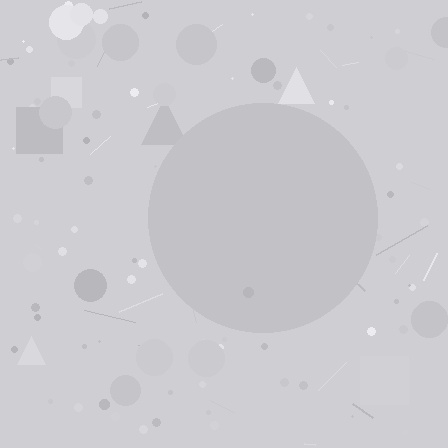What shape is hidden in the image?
A circle is hidden in the image.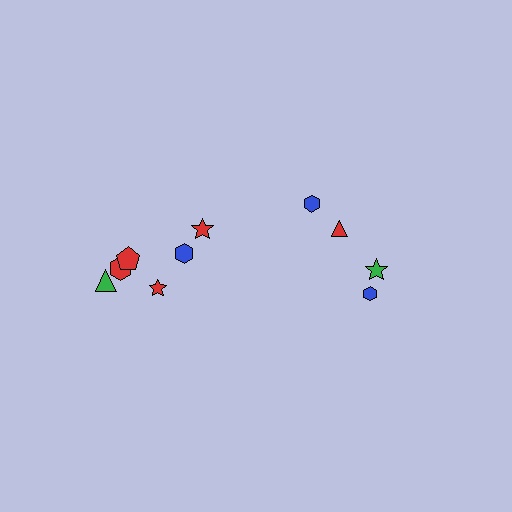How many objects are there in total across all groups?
There are 10 objects.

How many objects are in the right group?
There are 4 objects.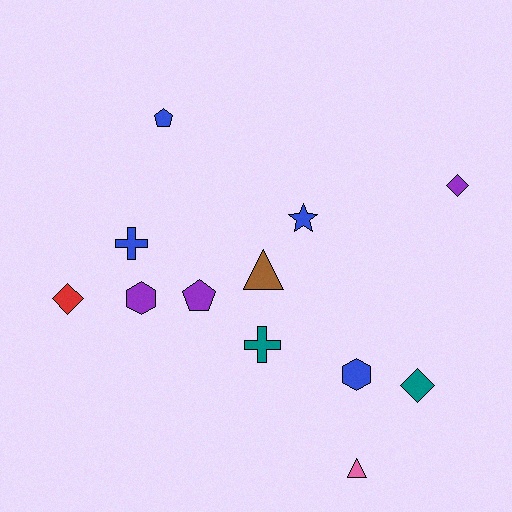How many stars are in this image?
There is 1 star.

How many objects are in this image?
There are 12 objects.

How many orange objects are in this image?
There are no orange objects.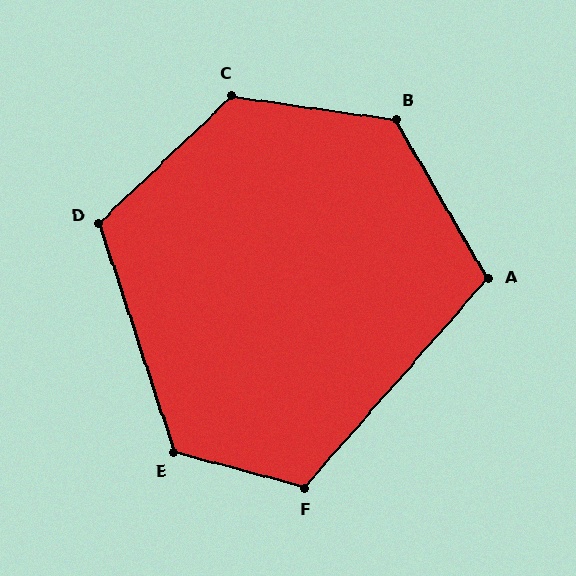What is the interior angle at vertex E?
Approximately 123 degrees (obtuse).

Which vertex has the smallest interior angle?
A, at approximately 109 degrees.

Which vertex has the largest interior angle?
B, at approximately 128 degrees.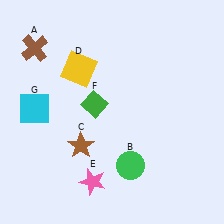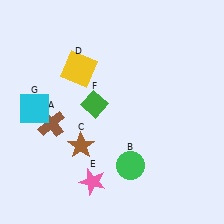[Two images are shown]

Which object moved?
The brown cross (A) moved down.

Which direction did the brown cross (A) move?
The brown cross (A) moved down.